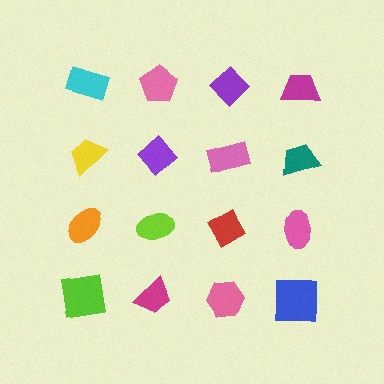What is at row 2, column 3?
A pink rectangle.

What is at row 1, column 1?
A cyan rectangle.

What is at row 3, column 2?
A lime ellipse.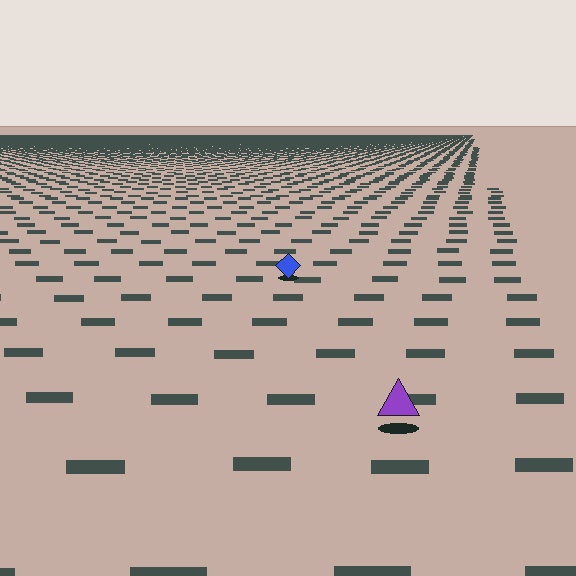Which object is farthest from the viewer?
The blue diamond is farthest from the viewer. It appears smaller and the ground texture around it is denser.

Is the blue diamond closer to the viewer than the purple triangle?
No. The purple triangle is closer — you can tell from the texture gradient: the ground texture is coarser near it.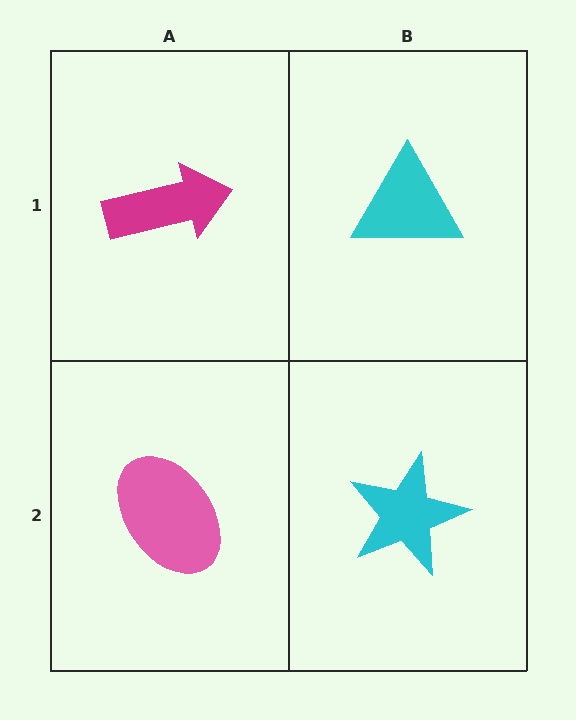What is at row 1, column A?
A magenta arrow.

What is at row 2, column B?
A cyan star.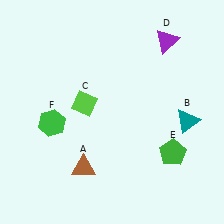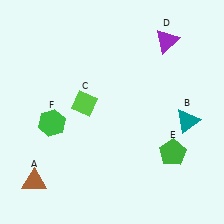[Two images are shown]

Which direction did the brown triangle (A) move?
The brown triangle (A) moved left.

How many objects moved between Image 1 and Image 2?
1 object moved between the two images.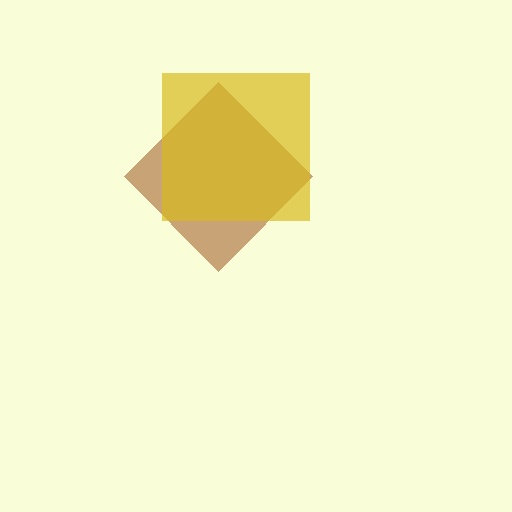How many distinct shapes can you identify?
There are 2 distinct shapes: a brown diamond, a yellow square.